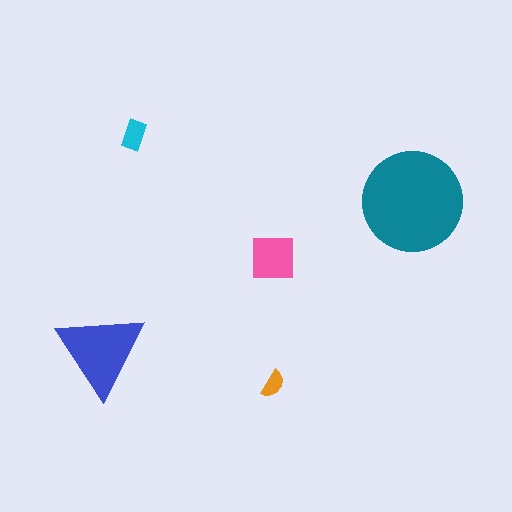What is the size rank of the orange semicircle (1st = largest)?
5th.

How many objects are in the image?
There are 5 objects in the image.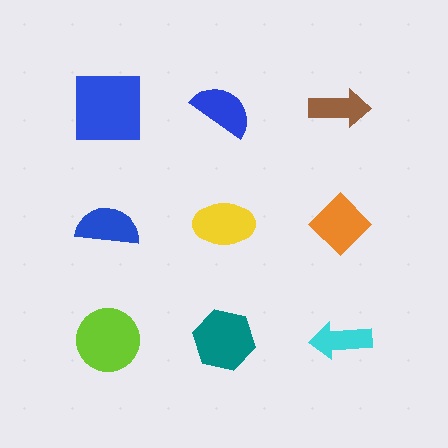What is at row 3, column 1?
A lime circle.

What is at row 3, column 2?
A teal hexagon.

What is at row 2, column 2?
A yellow ellipse.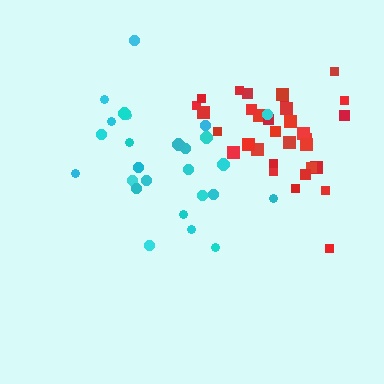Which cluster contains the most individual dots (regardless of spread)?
Red (33).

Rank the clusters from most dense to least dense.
red, cyan.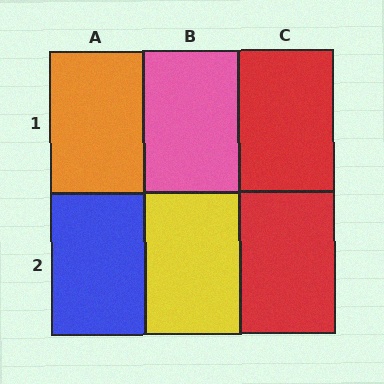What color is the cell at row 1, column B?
Pink.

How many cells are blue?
1 cell is blue.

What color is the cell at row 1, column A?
Orange.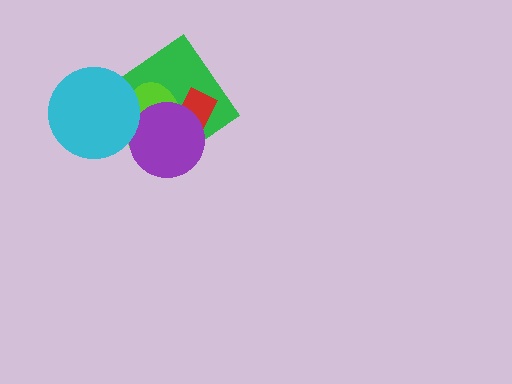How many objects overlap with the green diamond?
4 objects overlap with the green diamond.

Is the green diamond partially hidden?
Yes, it is partially covered by another shape.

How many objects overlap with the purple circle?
3 objects overlap with the purple circle.